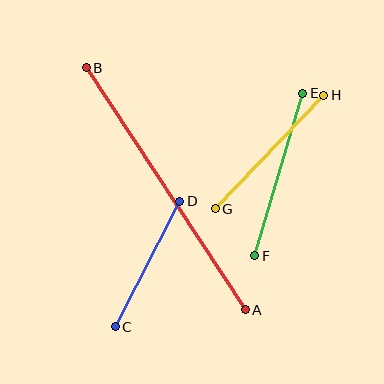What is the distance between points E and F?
The distance is approximately 169 pixels.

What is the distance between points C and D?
The distance is approximately 141 pixels.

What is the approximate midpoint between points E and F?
The midpoint is at approximately (279, 174) pixels.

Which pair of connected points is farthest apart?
Points A and B are farthest apart.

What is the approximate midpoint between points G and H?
The midpoint is at approximately (270, 152) pixels.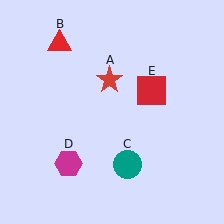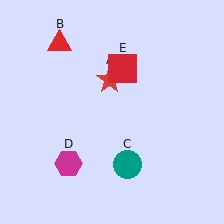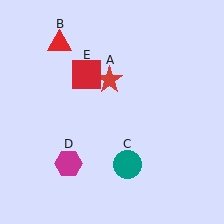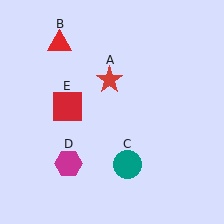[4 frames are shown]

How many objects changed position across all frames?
1 object changed position: red square (object E).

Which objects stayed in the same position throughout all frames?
Red star (object A) and red triangle (object B) and teal circle (object C) and magenta hexagon (object D) remained stationary.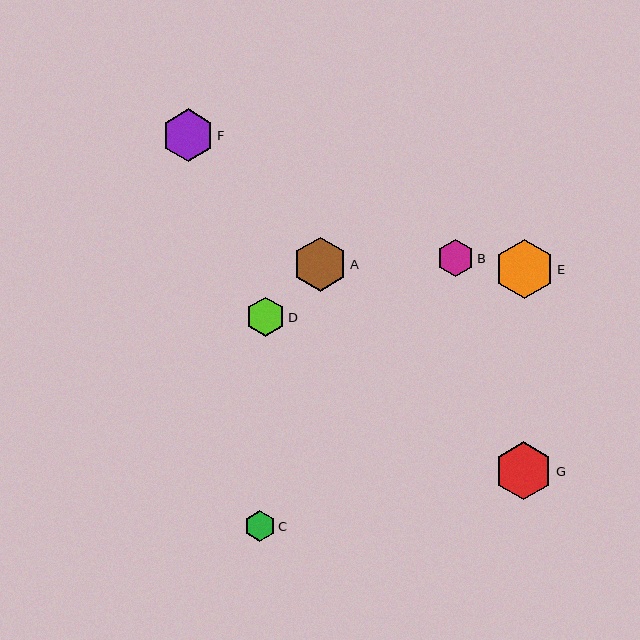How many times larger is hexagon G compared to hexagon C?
Hexagon G is approximately 1.9 times the size of hexagon C.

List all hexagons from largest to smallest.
From largest to smallest: E, G, A, F, D, B, C.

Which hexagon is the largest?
Hexagon E is the largest with a size of approximately 59 pixels.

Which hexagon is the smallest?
Hexagon C is the smallest with a size of approximately 31 pixels.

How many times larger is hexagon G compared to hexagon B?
Hexagon G is approximately 1.6 times the size of hexagon B.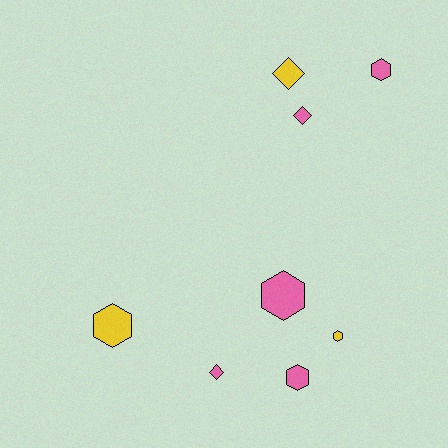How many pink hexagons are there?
There are 3 pink hexagons.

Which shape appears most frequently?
Hexagon, with 5 objects.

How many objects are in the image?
There are 8 objects.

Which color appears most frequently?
Pink, with 5 objects.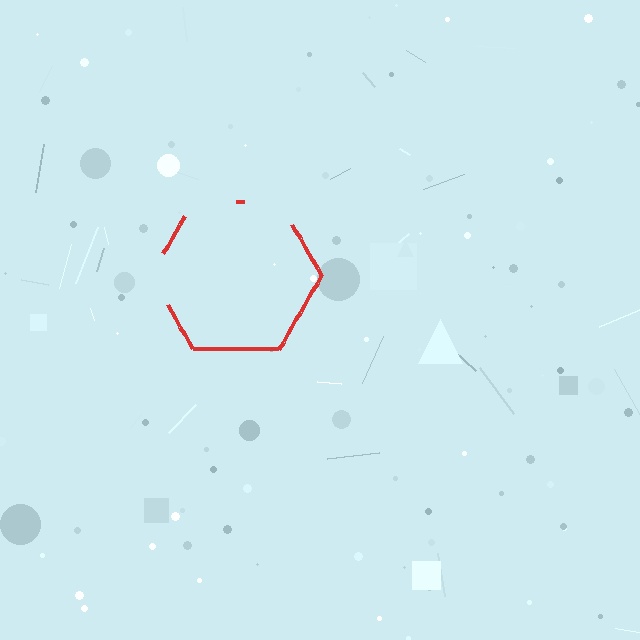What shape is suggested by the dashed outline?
The dashed outline suggests a hexagon.